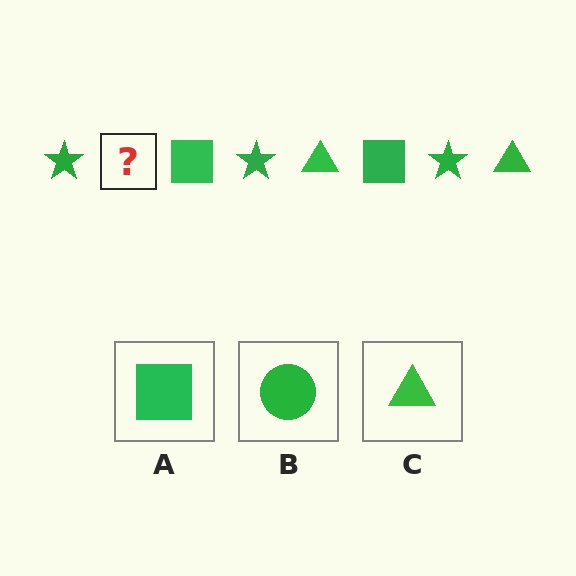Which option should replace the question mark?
Option C.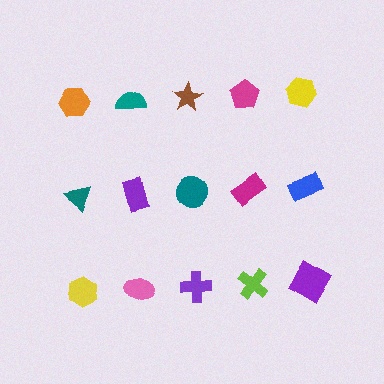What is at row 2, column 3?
A teal circle.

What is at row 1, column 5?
A yellow hexagon.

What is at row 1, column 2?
A teal semicircle.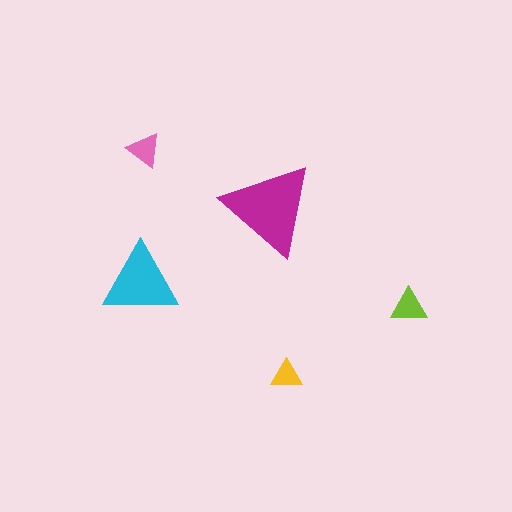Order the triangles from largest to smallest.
the magenta one, the cyan one, the lime one, the pink one, the yellow one.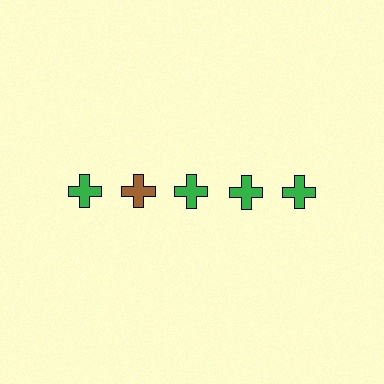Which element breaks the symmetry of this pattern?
The brown cross in the top row, second from left column breaks the symmetry. All other shapes are green crosses.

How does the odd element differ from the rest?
It has a different color: brown instead of green.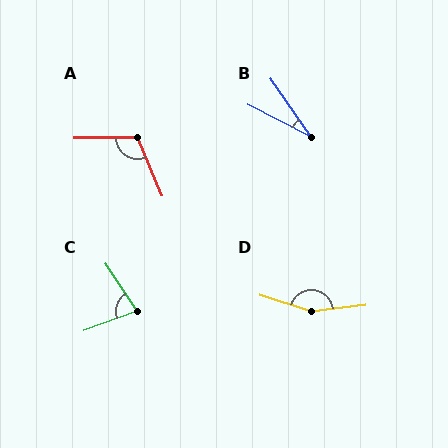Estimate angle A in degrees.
Approximately 113 degrees.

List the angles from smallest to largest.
B (28°), C (77°), A (113°), D (155°).